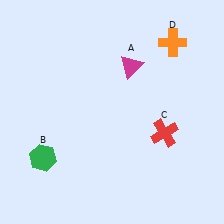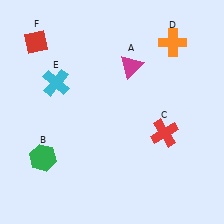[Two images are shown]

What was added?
A cyan cross (E), a red diamond (F) were added in Image 2.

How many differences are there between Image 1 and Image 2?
There are 2 differences between the two images.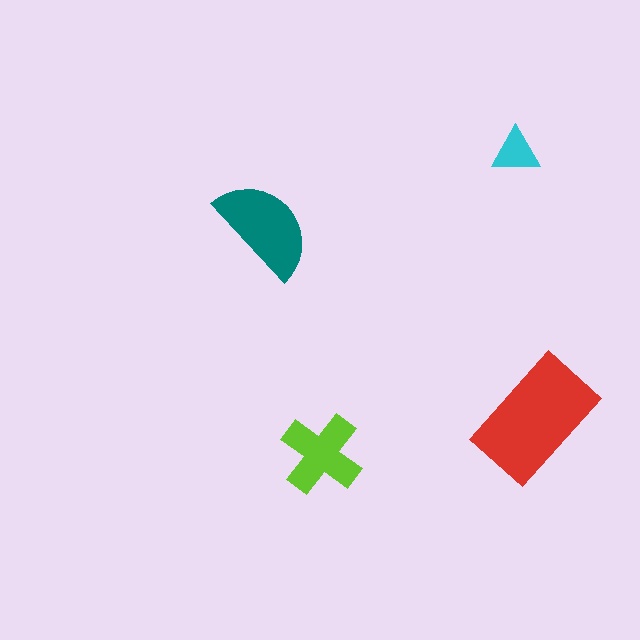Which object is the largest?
The red rectangle.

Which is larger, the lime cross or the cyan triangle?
The lime cross.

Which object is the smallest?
The cyan triangle.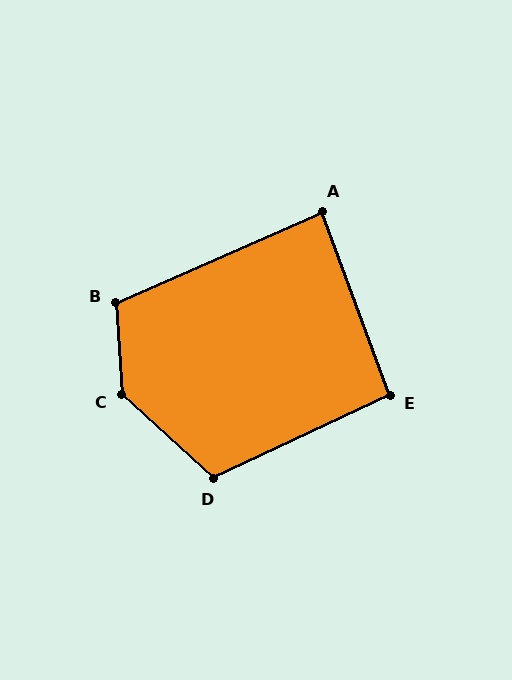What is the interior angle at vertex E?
Approximately 95 degrees (obtuse).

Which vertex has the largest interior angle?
C, at approximately 136 degrees.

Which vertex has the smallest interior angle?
A, at approximately 86 degrees.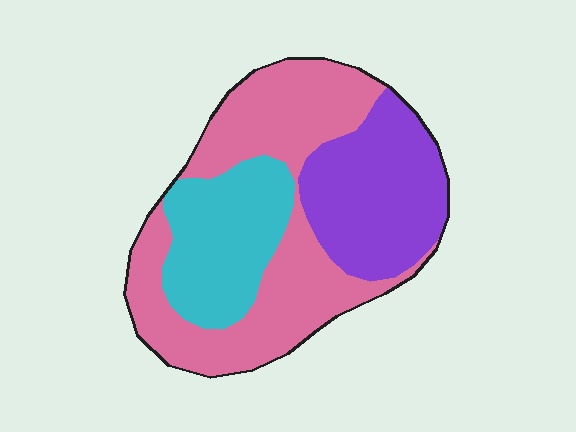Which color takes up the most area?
Pink, at roughly 50%.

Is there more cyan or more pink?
Pink.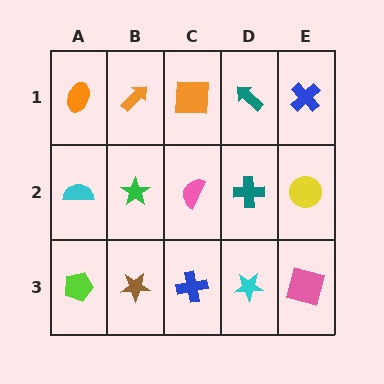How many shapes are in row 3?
5 shapes.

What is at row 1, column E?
A blue cross.